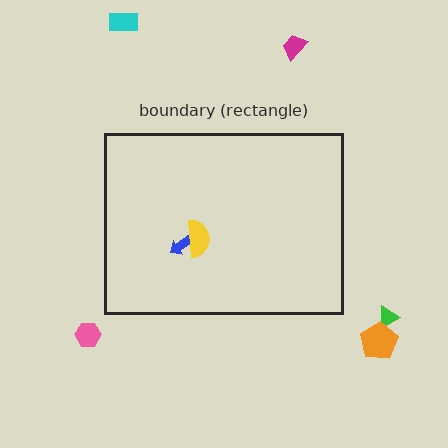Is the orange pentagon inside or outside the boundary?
Outside.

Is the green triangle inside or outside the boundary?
Outside.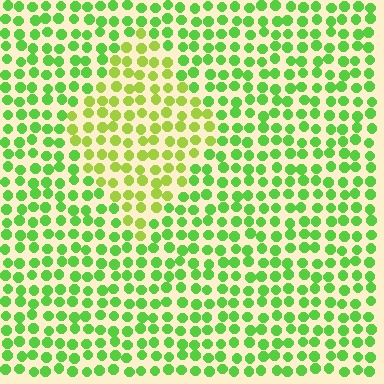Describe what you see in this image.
The image is filled with small lime elements in a uniform arrangement. A diamond-shaped region is visible where the elements are tinted to a slightly different hue, forming a subtle color boundary.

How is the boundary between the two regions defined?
The boundary is defined purely by a slight shift in hue (about 30 degrees). Spacing, size, and orientation are identical on both sides.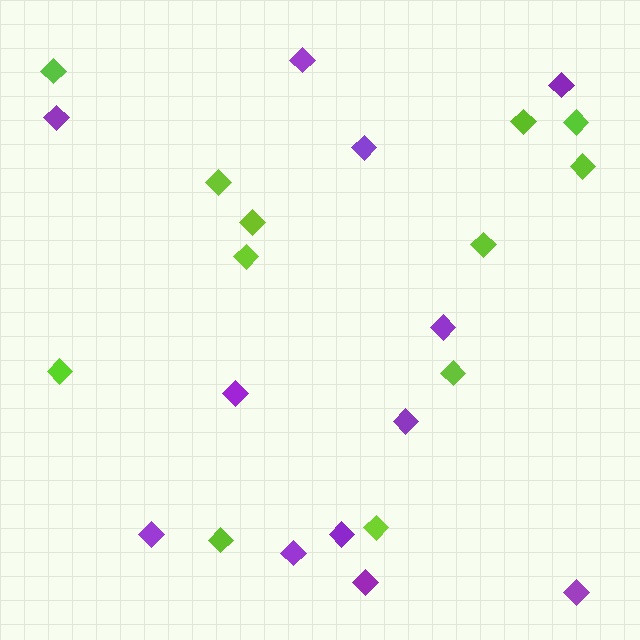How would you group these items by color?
There are 2 groups: one group of lime diamonds (12) and one group of purple diamonds (12).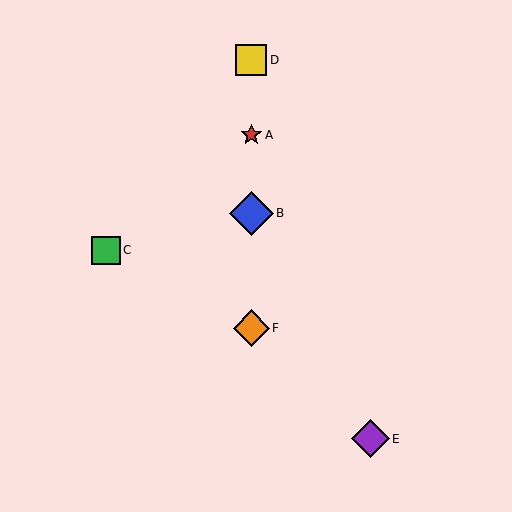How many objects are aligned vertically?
4 objects (A, B, D, F) are aligned vertically.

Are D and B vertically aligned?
Yes, both are at x≈251.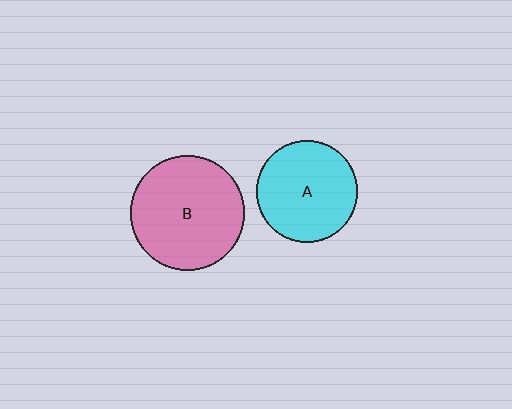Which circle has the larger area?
Circle B (pink).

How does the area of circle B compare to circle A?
Approximately 1.3 times.